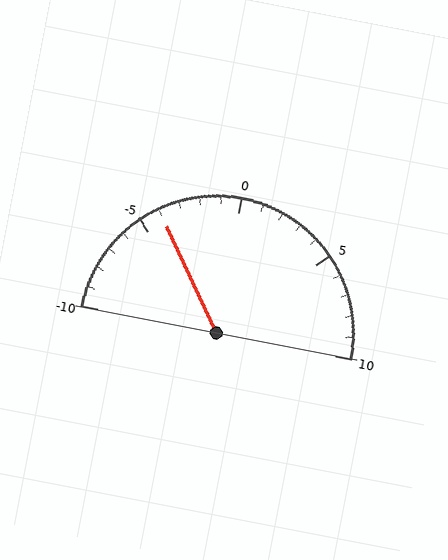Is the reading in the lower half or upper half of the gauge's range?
The reading is in the lower half of the range (-10 to 10).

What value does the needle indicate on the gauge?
The needle indicates approximately -4.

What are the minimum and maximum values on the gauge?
The gauge ranges from -10 to 10.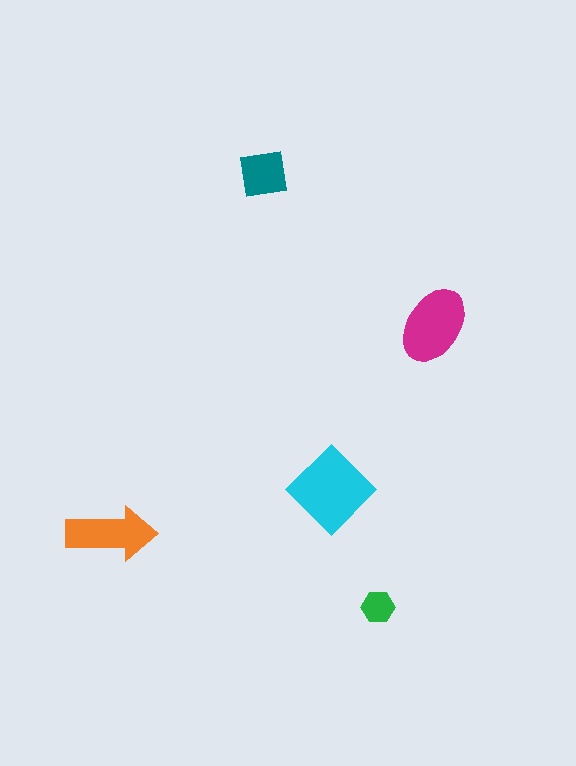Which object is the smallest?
The green hexagon.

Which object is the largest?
The cyan diamond.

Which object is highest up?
The teal square is topmost.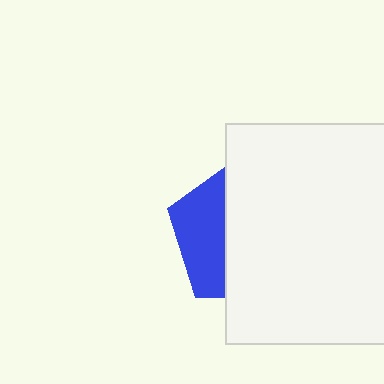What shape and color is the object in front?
The object in front is a white square.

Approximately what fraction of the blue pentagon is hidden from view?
Roughly 65% of the blue pentagon is hidden behind the white square.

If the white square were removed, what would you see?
You would see the complete blue pentagon.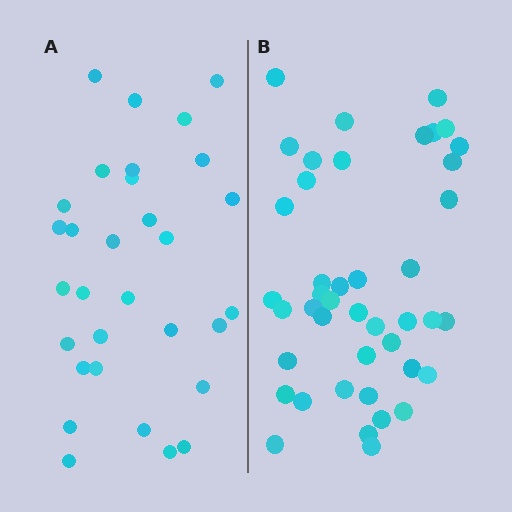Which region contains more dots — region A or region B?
Region B (the right region) has more dots.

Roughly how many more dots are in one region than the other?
Region B has roughly 12 or so more dots than region A.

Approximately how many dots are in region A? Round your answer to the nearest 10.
About 30 dots. (The exact count is 31, which rounds to 30.)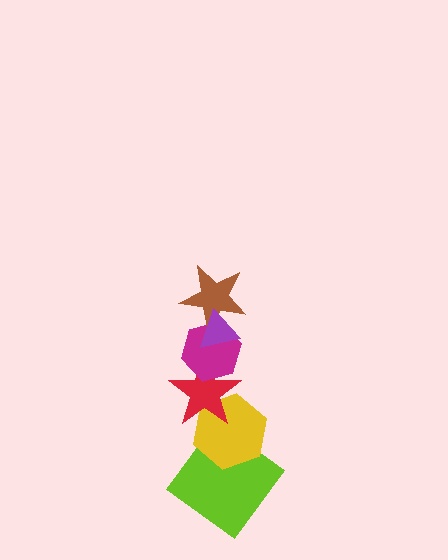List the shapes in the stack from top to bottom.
From top to bottom: the purple triangle, the brown star, the magenta hexagon, the red star, the yellow hexagon, the lime diamond.